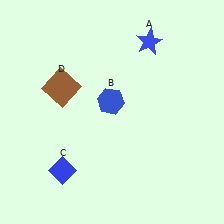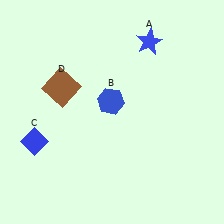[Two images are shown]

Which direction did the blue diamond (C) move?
The blue diamond (C) moved up.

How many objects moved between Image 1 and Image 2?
1 object moved between the two images.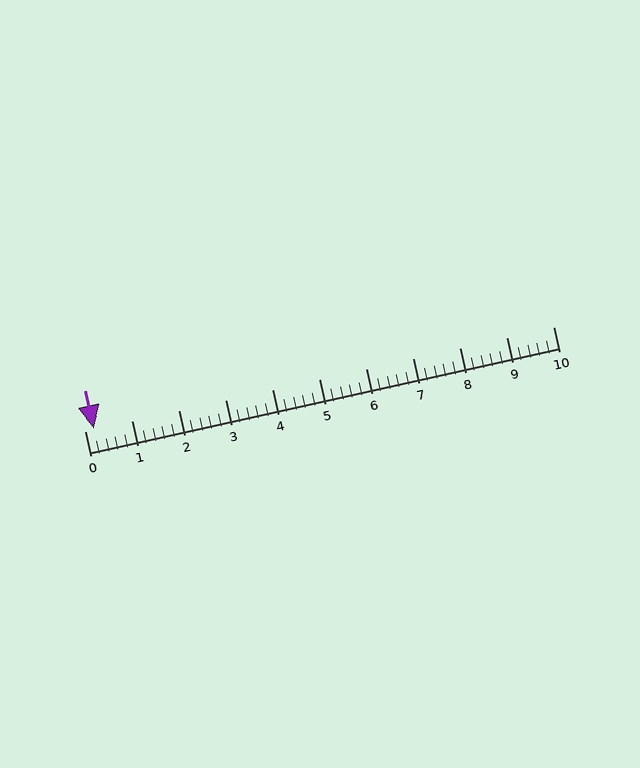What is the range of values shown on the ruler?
The ruler shows values from 0 to 10.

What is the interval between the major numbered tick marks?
The major tick marks are spaced 1 units apart.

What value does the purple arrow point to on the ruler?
The purple arrow points to approximately 0.2.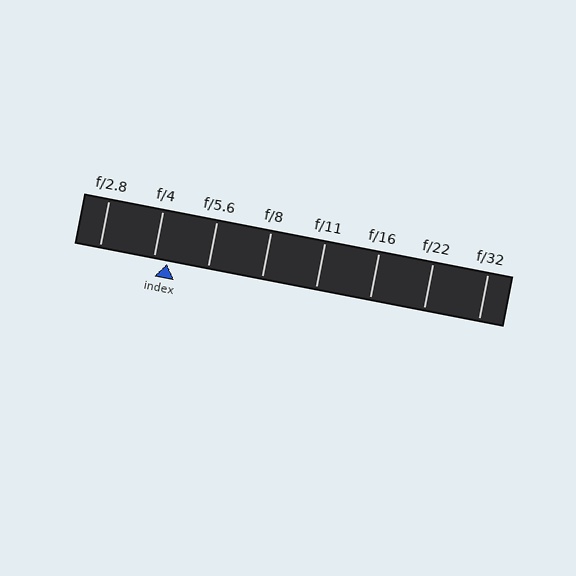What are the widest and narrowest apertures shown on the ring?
The widest aperture shown is f/2.8 and the narrowest is f/32.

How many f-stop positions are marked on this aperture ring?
There are 8 f-stop positions marked.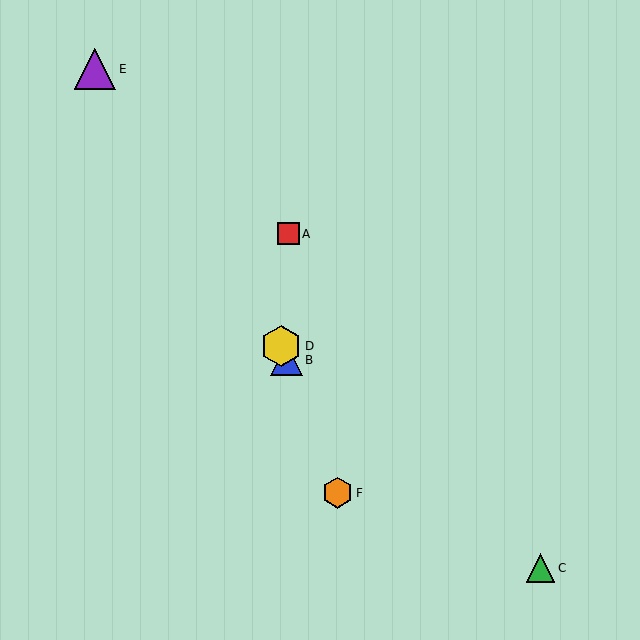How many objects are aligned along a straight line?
3 objects (B, D, F) are aligned along a straight line.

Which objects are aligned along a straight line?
Objects B, D, F are aligned along a straight line.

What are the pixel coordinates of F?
Object F is at (337, 493).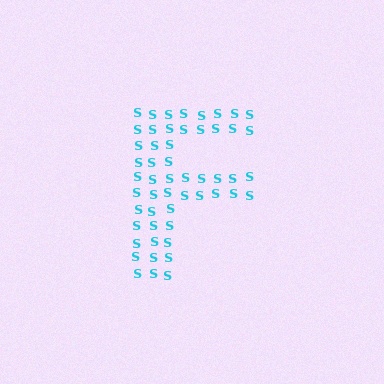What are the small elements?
The small elements are letter S's.